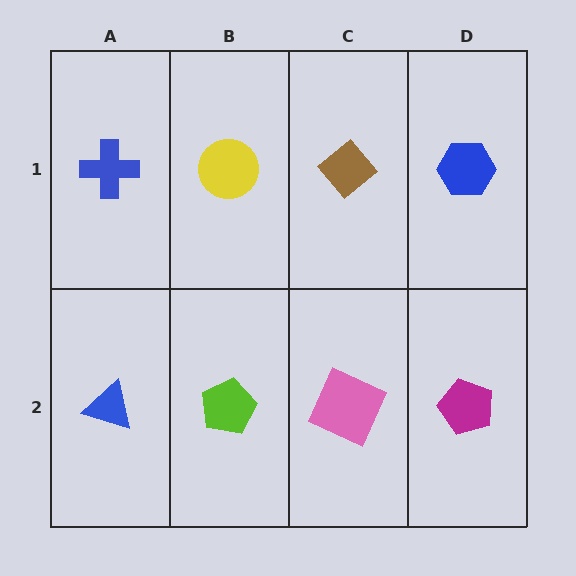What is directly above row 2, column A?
A blue cross.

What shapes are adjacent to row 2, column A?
A blue cross (row 1, column A), a lime pentagon (row 2, column B).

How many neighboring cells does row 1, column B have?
3.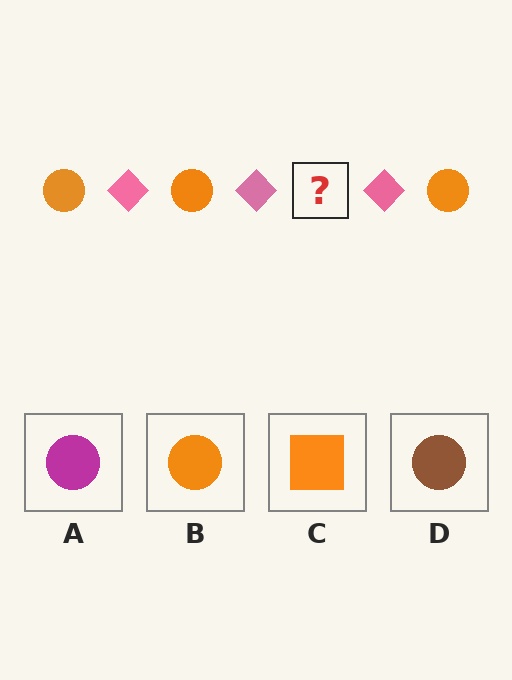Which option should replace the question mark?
Option B.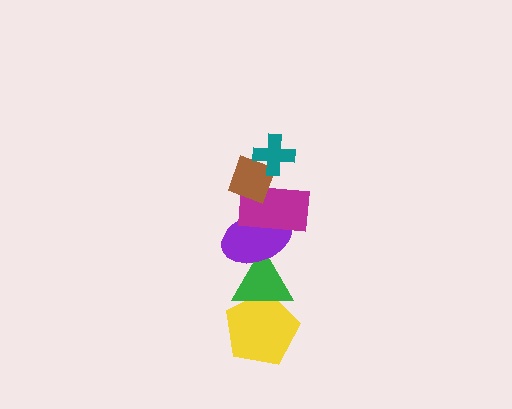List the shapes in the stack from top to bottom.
From top to bottom: the teal cross, the brown diamond, the magenta rectangle, the purple ellipse, the green triangle, the yellow pentagon.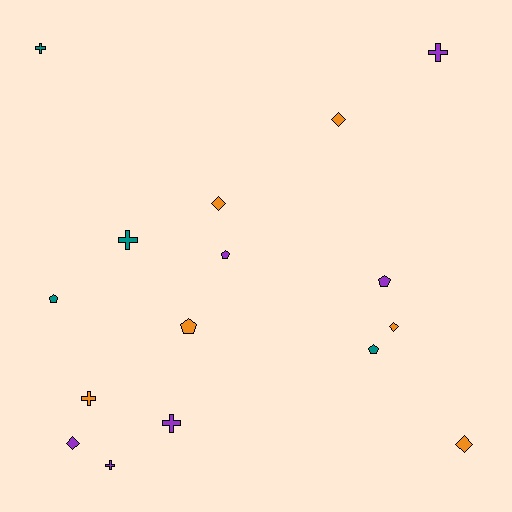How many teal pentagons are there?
There are 2 teal pentagons.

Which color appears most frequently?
Purple, with 6 objects.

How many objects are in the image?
There are 16 objects.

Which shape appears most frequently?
Cross, with 6 objects.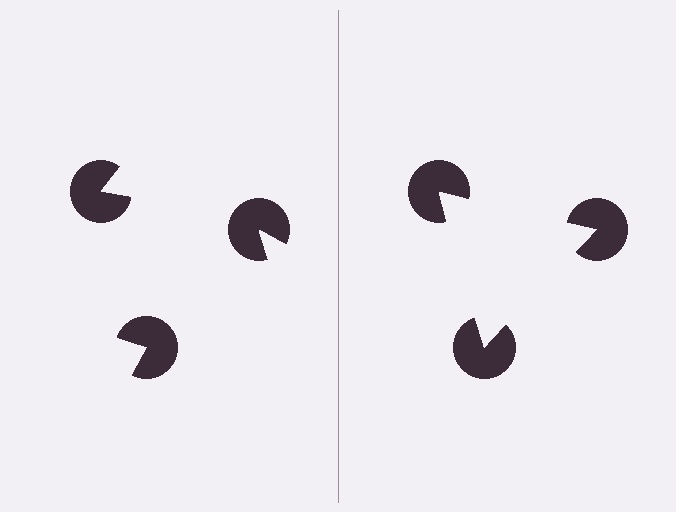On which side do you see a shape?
An illusory triangle appears on the right side. On the left side the wedge cuts are rotated, so no coherent shape forms.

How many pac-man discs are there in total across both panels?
6 — 3 on each side.